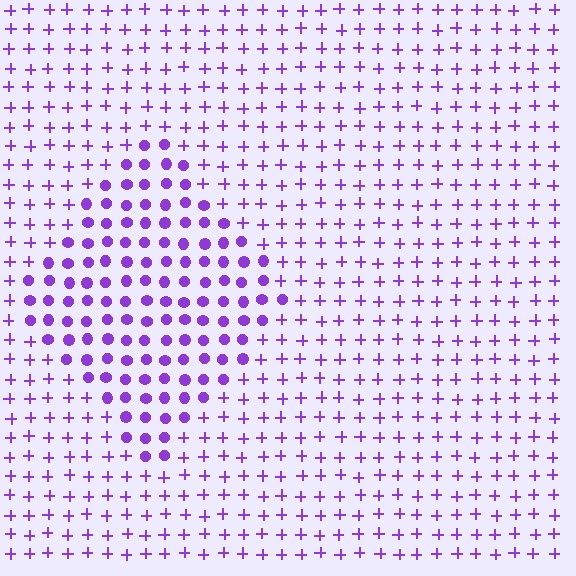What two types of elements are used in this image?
The image uses circles inside the diamond region and plus signs outside it.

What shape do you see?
I see a diamond.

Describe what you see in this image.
The image is filled with small purple elements arranged in a uniform grid. A diamond-shaped region contains circles, while the surrounding area contains plus signs. The boundary is defined purely by the change in element shape.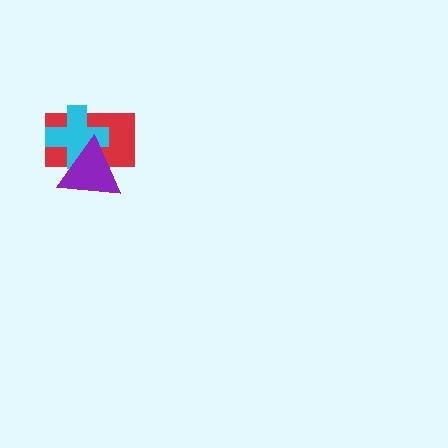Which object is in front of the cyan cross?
The purple triangle is in front of the cyan cross.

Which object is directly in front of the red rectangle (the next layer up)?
The cyan cross is directly in front of the red rectangle.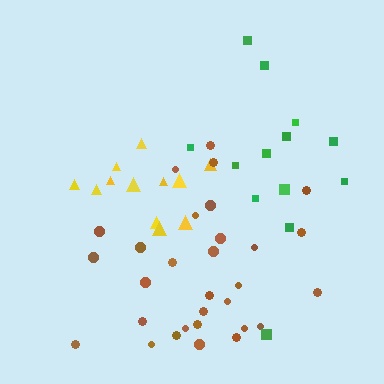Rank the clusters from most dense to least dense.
yellow, brown, green.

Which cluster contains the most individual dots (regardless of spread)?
Brown (30).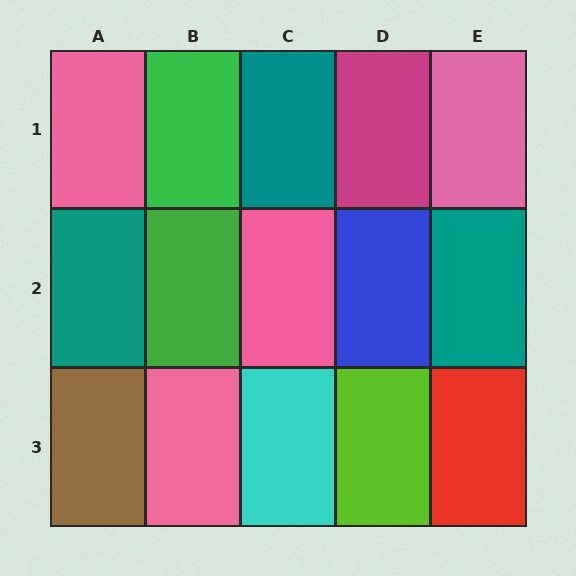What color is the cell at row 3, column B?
Pink.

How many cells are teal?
3 cells are teal.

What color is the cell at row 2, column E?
Teal.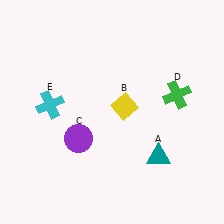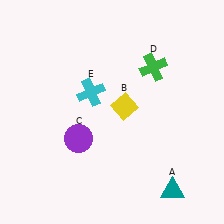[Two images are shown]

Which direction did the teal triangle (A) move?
The teal triangle (A) moved down.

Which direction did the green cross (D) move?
The green cross (D) moved up.